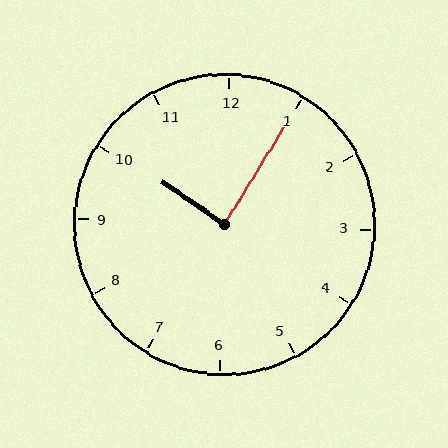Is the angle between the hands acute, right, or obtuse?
It is right.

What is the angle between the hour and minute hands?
Approximately 88 degrees.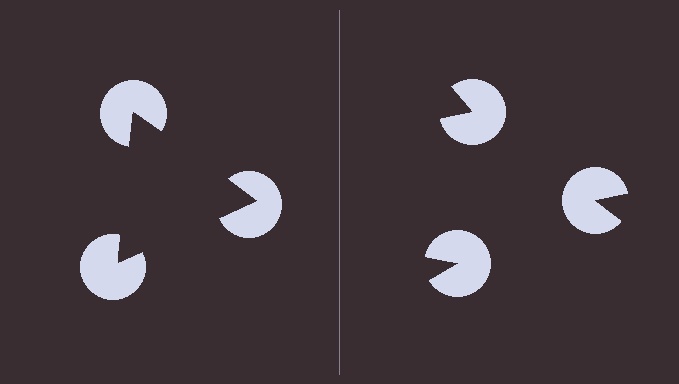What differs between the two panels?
The pac-man discs are positioned identically on both sides; only the wedge orientations differ. On the left they align to a triangle; on the right they are misaligned.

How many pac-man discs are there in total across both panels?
6 — 3 on each side.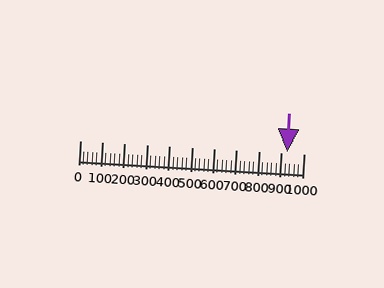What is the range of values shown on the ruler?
The ruler shows values from 0 to 1000.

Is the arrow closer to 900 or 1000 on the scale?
The arrow is closer to 900.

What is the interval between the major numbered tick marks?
The major tick marks are spaced 100 units apart.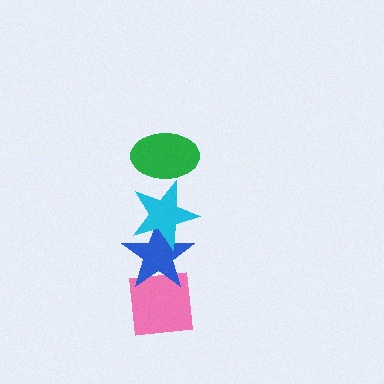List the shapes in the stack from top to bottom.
From top to bottom: the green ellipse, the cyan star, the blue star, the pink square.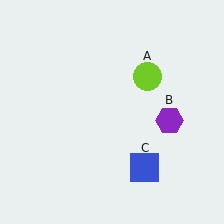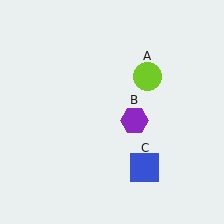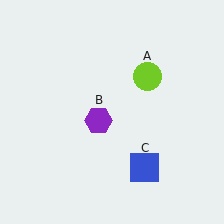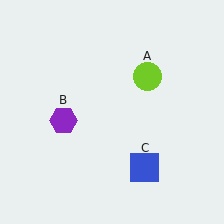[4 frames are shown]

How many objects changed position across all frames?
1 object changed position: purple hexagon (object B).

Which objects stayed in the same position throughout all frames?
Lime circle (object A) and blue square (object C) remained stationary.